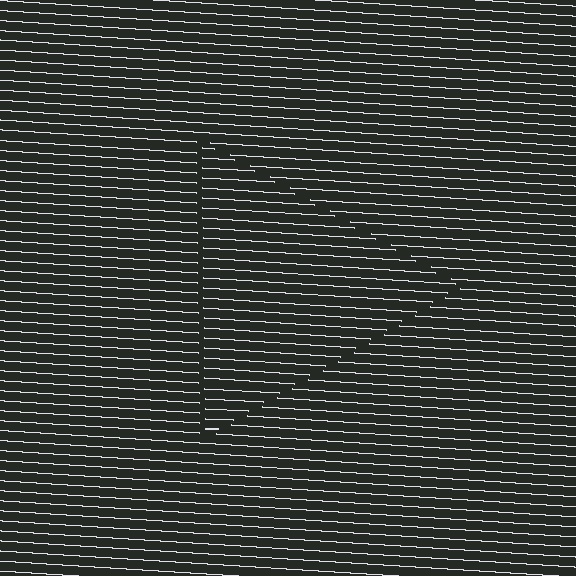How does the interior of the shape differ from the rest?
The interior of the shape contains the same grating, shifted by half a period — the contour is defined by the phase discontinuity where line-ends from the inner and outer gratings abut.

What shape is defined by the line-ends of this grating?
An illusory triangle. The interior of the shape contains the same grating, shifted by half a period — the contour is defined by the phase discontinuity where line-ends from the inner and outer gratings abut.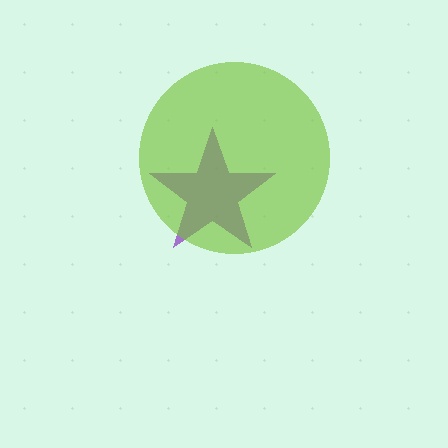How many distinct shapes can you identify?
There are 2 distinct shapes: a purple star, a lime circle.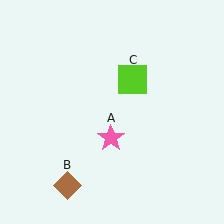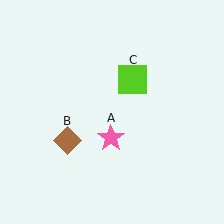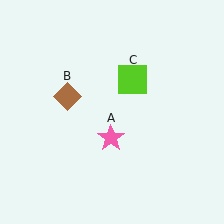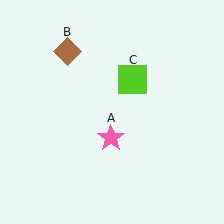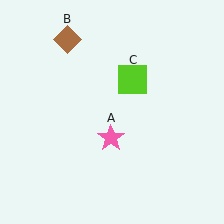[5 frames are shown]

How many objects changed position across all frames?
1 object changed position: brown diamond (object B).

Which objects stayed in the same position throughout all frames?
Pink star (object A) and lime square (object C) remained stationary.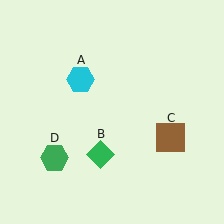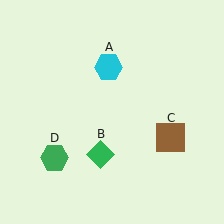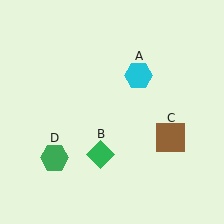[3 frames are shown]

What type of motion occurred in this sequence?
The cyan hexagon (object A) rotated clockwise around the center of the scene.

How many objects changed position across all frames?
1 object changed position: cyan hexagon (object A).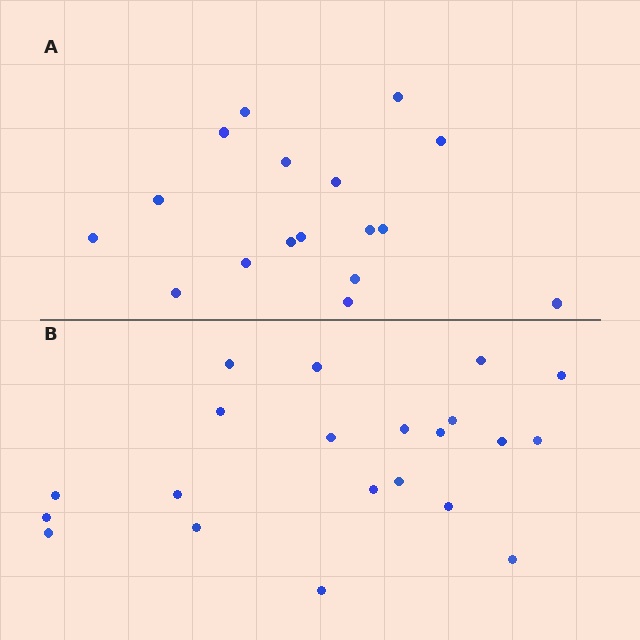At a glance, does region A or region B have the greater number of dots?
Region B (the bottom region) has more dots.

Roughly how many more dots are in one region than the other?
Region B has about 4 more dots than region A.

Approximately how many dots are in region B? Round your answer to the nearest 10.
About 20 dots. (The exact count is 21, which rounds to 20.)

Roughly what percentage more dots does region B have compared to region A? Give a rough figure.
About 25% more.